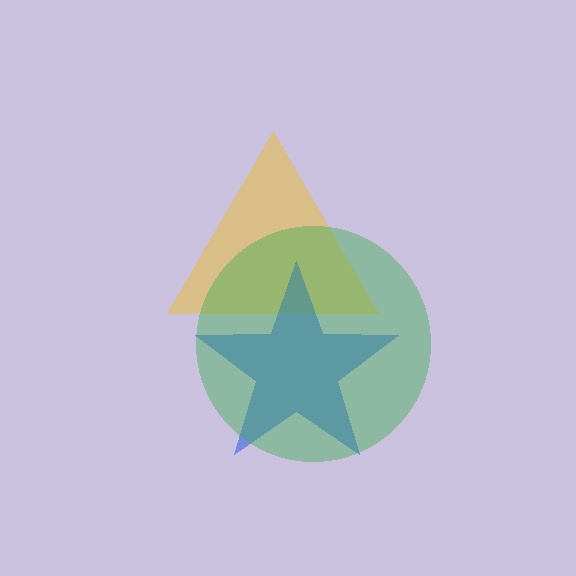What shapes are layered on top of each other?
The layered shapes are: a yellow triangle, a blue star, a green circle.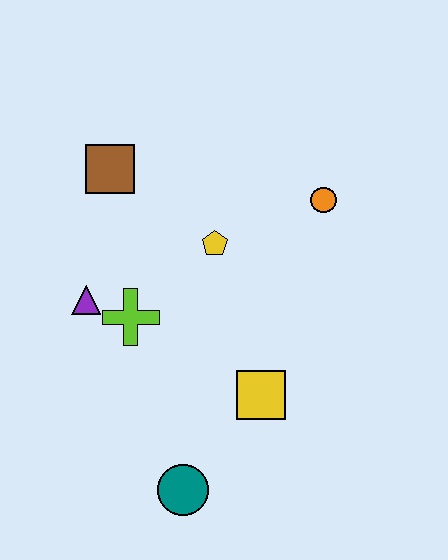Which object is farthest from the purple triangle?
The orange circle is farthest from the purple triangle.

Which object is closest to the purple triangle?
The lime cross is closest to the purple triangle.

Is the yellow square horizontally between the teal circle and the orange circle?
Yes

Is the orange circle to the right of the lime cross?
Yes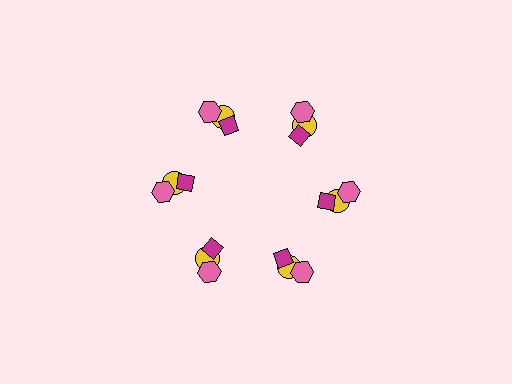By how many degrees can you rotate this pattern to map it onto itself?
The pattern maps onto itself every 60 degrees of rotation.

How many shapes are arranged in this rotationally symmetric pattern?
There are 18 shapes, arranged in 6 groups of 3.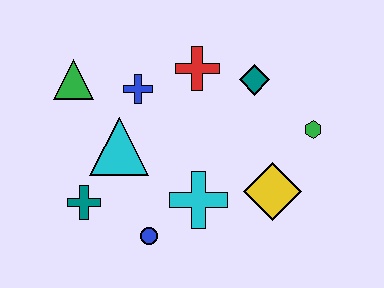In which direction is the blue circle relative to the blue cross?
The blue circle is below the blue cross.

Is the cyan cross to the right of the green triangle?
Yes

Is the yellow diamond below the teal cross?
No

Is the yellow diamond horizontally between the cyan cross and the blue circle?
No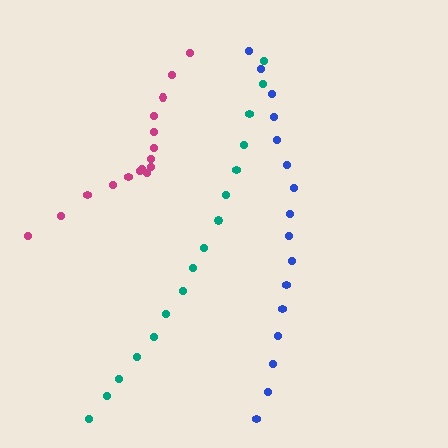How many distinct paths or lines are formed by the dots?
There are 3 distinct paths.